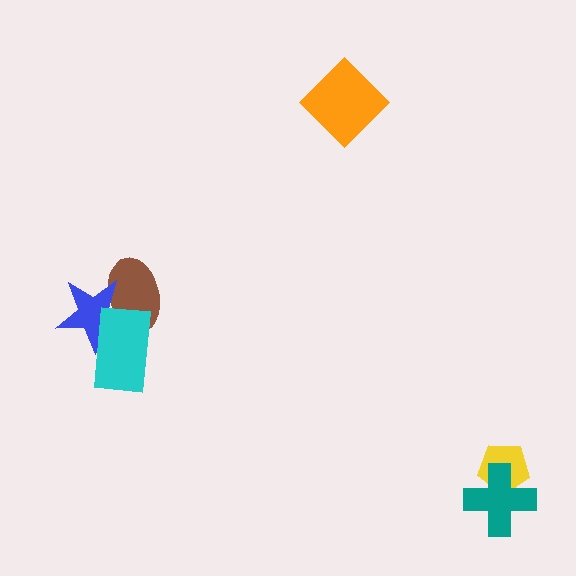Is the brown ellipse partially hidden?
Yes, it is partially covered by another shape.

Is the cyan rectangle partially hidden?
No, no other shape covers it.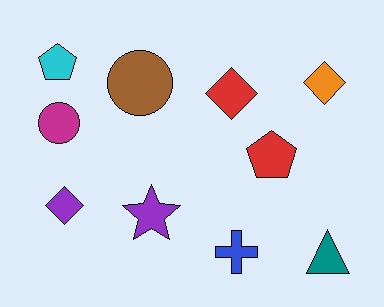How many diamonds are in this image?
There are 3 diamonds.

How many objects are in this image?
There are 10 objects.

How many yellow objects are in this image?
There are no yellow objects.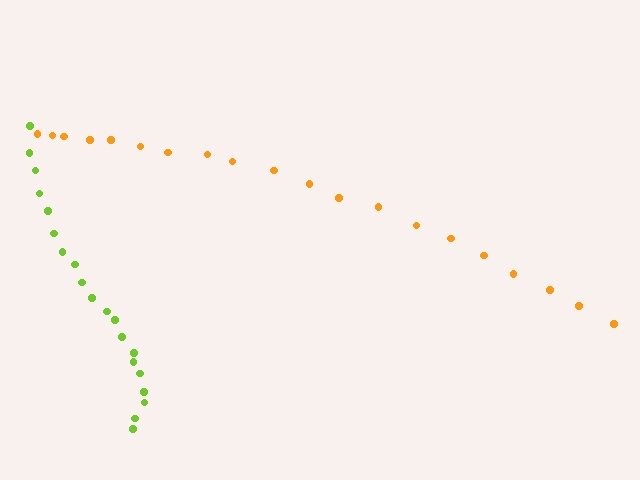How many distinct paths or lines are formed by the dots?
There are 2 distinct paths.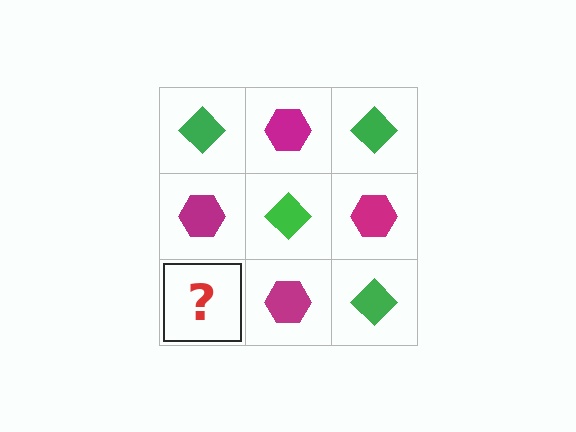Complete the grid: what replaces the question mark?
The question mark should be replaced with a green diamond.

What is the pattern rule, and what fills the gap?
The rule is that it alternates green diamond and magenta hexagon in a checkerboard pattern. The gap should be filled with a green diamond.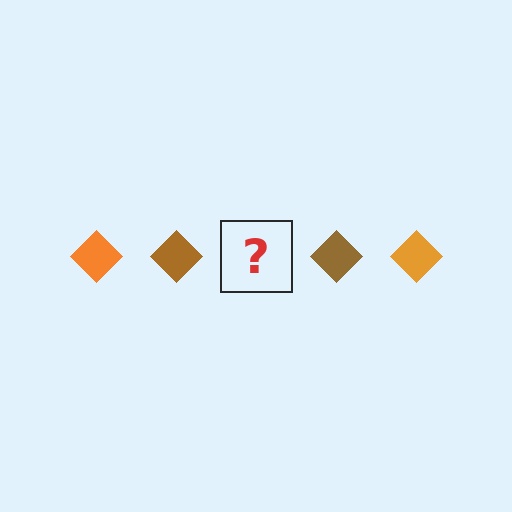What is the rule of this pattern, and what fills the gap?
The rule is that the pattern cycles through orange, brown diamonds. The gap should be filled with an orange diamond.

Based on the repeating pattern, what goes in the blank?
The blank should be an orange diamond.